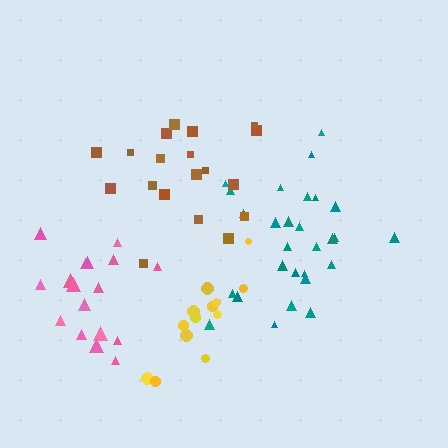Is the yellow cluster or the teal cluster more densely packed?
Teal.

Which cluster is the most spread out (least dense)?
Yellow.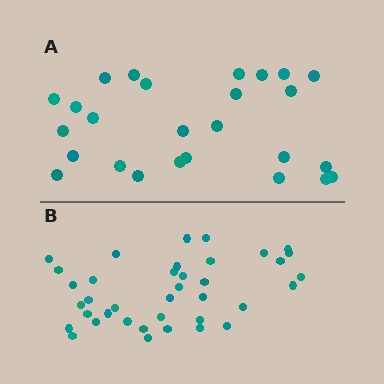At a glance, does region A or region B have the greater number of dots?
Region B (the bottom region) has more dots.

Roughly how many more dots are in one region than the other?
Region B has roughly 12 or so more dots than region A.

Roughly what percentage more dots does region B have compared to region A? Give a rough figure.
About 45% more.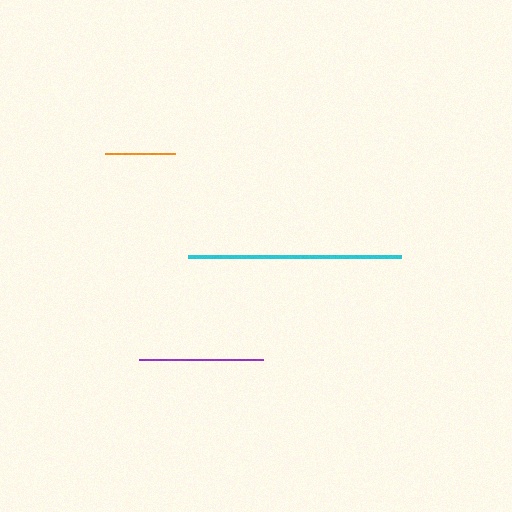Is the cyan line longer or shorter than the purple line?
The cyan line is longer than the purple line.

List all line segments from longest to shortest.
From longest to shortest: cyan, purple, orange.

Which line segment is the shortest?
The orange line is the shortest at approximately 70 pixels.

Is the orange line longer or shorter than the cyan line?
The cyan line is longer than the orange line.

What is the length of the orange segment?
The orange segment is approximately 70 pixels long.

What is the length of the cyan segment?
The cyan segment is approximately 213 pixels long.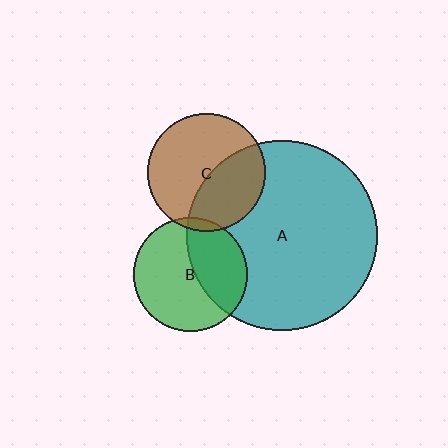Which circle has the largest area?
Circle A (teal).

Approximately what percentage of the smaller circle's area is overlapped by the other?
Approximately 5%.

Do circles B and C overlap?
Yes.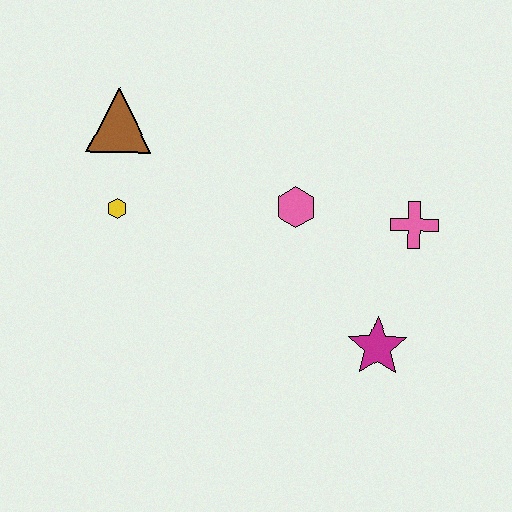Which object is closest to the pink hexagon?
The pink cross is closest to the pink hexagon.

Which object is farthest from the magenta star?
The brown triangle is farthest from the magenta star.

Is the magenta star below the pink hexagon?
Yes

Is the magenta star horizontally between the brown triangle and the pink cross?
Yes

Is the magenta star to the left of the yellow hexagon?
No